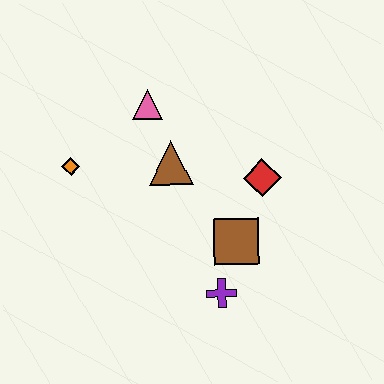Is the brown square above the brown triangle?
No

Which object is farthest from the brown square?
The orange diamond is farthest from the brown square.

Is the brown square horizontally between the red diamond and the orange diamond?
Yes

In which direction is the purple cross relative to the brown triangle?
The purple cross is below the brown triangle.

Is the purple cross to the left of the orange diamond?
No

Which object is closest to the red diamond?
The brown square is closest to the red diamond.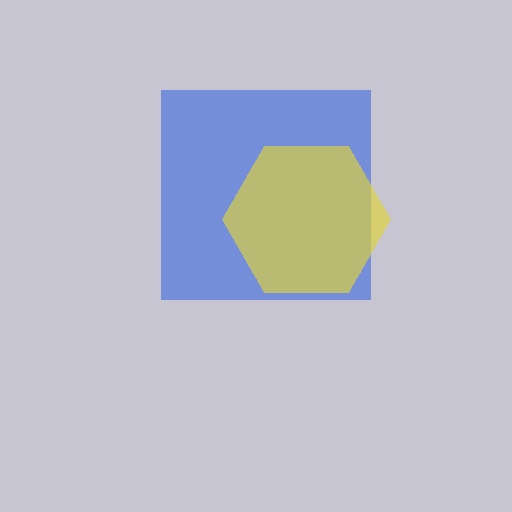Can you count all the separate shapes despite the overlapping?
Yes, there are 2 separate shapes.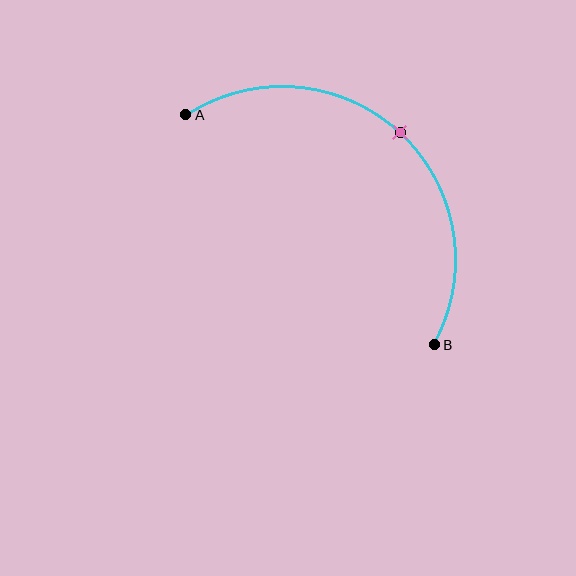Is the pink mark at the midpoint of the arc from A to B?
Yes. The pink mark lies on the arc at equal arc-length from both A and B — it is the arc midpoint.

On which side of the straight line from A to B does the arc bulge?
The arc bulges above and to the right of the straight line connecting A and B.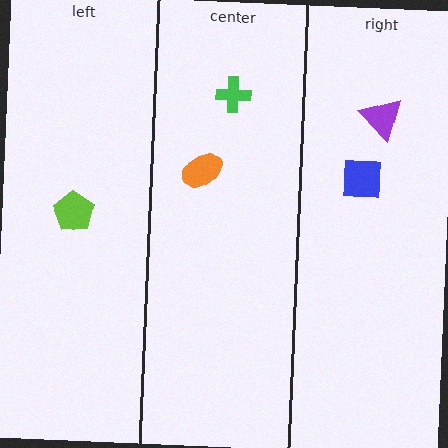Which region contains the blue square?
The right region.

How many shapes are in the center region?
2.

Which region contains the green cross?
The center region.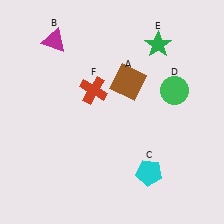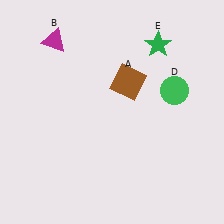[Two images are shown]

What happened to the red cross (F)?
The red cross (F) was removed in Image 2. It was in the top-left area of Image 1.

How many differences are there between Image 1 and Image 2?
There are 2 differences between the two images.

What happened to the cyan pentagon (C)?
The cyan pentagon (C) was removed in Image 2. It was in the bottom-right area of Image 1.